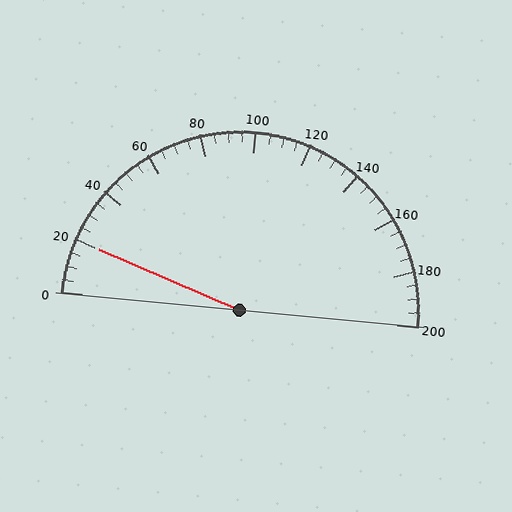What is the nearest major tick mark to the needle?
The nearest major tick mark is 20.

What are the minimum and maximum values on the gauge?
The gauge ranges from 0 to 200.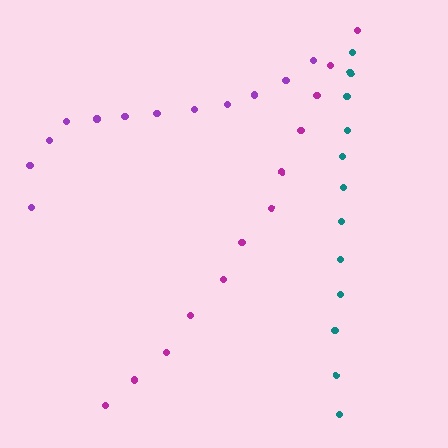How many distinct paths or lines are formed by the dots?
There are 3 distinct paths.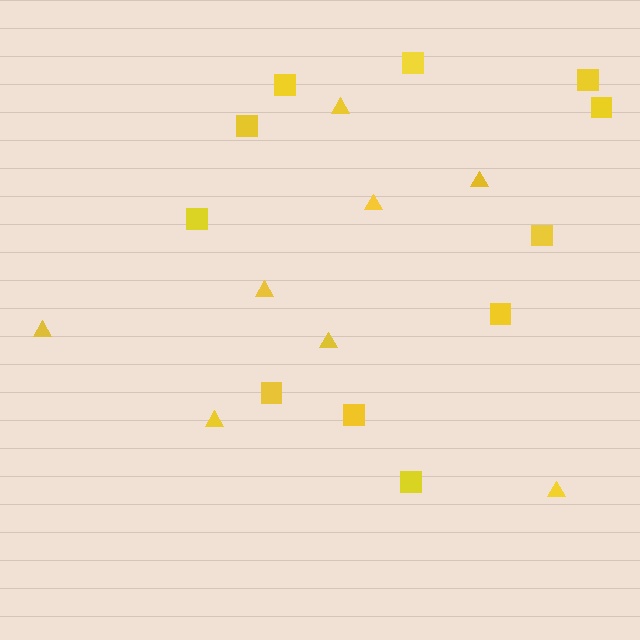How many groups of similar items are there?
There are 2 groups: one group of triangles (8) and one group of squares (11).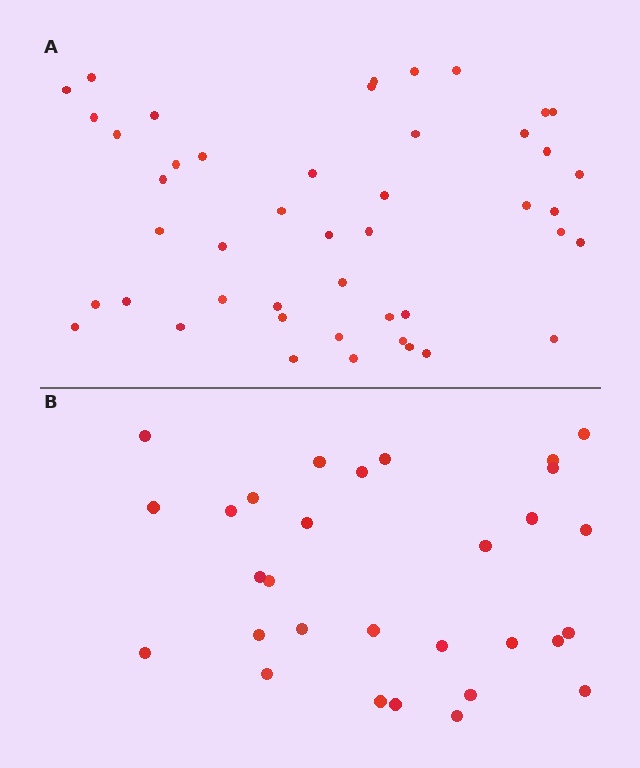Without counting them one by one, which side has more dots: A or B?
Region A (the top region) has more dots.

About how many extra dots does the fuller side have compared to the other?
Region A has approximately 15 more dots than region B.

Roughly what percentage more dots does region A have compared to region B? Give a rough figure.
About 55% more.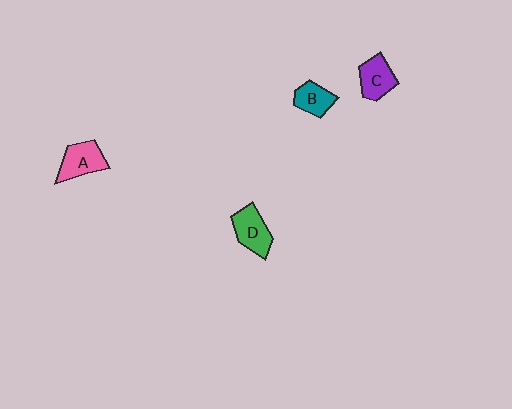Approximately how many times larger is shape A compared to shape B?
Approximately 1.3 times.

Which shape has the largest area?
Shape D (green).